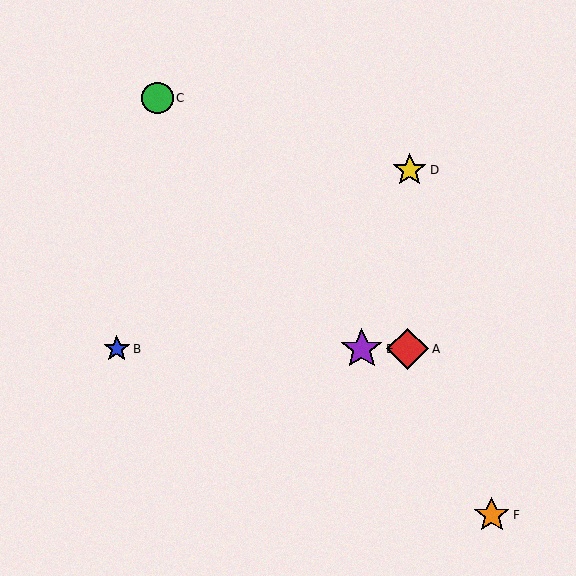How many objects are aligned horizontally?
3 objects (A, B, E) are aligned horizontally.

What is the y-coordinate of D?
Object D is at y≈170.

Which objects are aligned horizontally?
Objects A, B, E are aligned horizontally.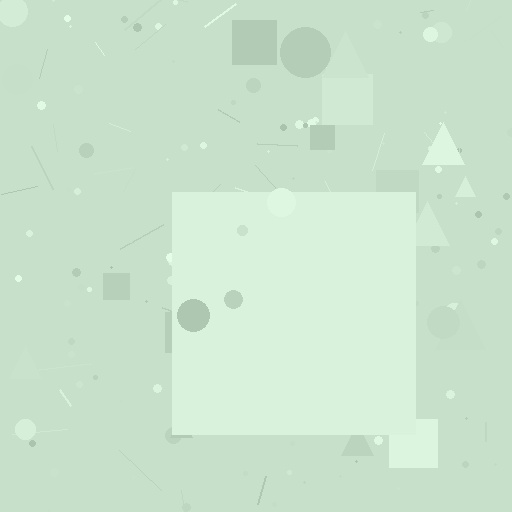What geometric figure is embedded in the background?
A square is embedded in the background.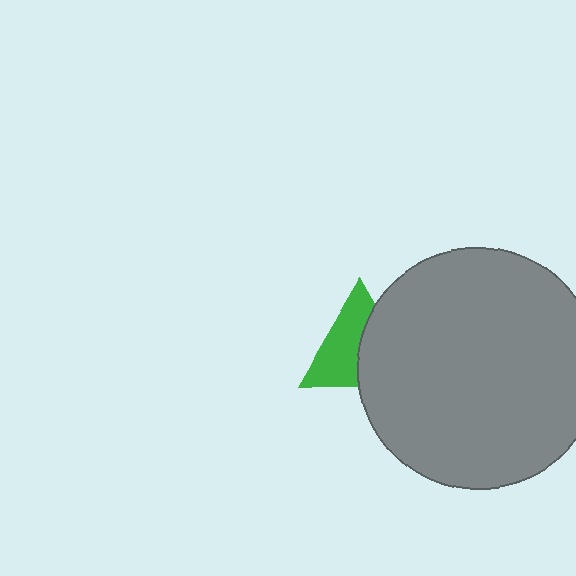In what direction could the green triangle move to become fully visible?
The green triangle could move left. That would shift it out from behind the gray circle entirely.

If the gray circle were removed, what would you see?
You would see the complete green triangle.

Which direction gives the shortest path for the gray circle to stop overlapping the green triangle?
Moving right gives the shortest separation.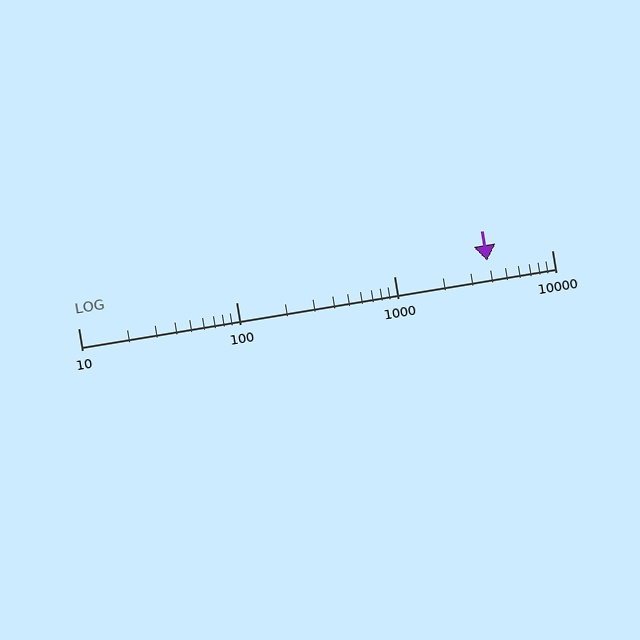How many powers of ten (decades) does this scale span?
The scale spans 3 decades, from 10 to 10000.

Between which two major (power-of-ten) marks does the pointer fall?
The pointer is between 1000 and 10000.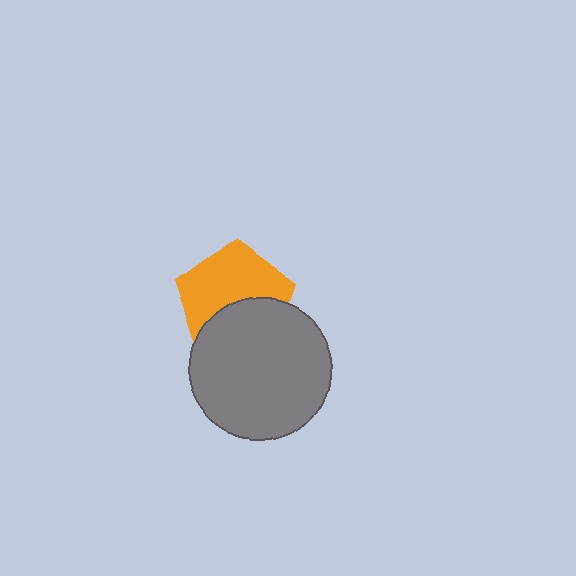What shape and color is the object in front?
The object in front is a gray circle.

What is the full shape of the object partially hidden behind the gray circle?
The partially hidden object is an orange pentagon.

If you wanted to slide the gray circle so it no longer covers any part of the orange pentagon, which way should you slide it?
Slide it down — that is the most direct way to separate the two shapes.